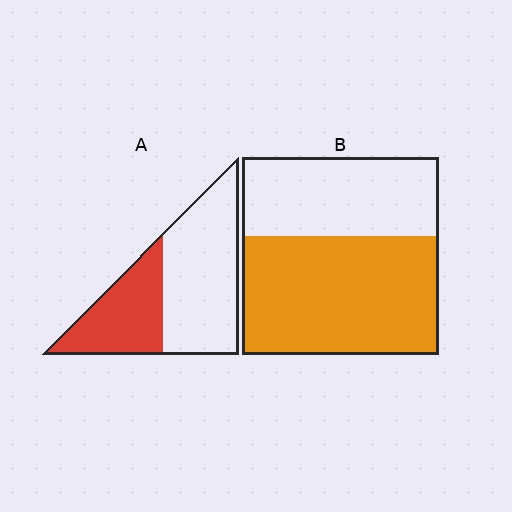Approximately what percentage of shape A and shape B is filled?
A is approximately 40% and B is approximately 60%.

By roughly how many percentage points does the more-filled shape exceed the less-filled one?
By roughly 20 percentage points (B over A).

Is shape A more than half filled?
No.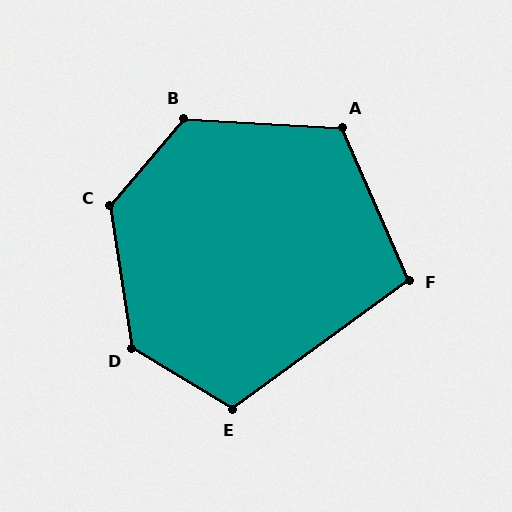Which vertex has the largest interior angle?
C, at approximately 131 degrees.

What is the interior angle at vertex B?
Approximately 128 degrees (obtuse).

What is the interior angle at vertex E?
Approximately 113 degrees (obtuse).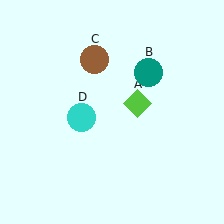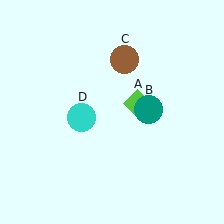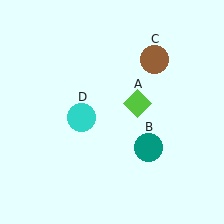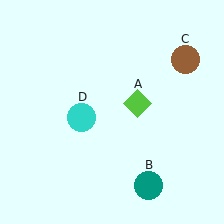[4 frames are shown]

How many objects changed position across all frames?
2 objects changed position: teal circle (object B), brown circle (object C).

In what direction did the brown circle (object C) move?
The brown circle (object C) moved right.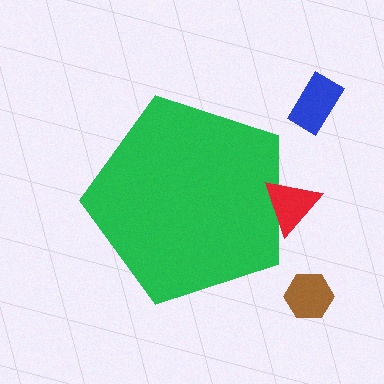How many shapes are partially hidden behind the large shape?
0 shapes are partially hidden.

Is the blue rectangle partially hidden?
No, the blue rectangle is fully visible.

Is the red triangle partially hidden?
No, the red triangle is fully visible.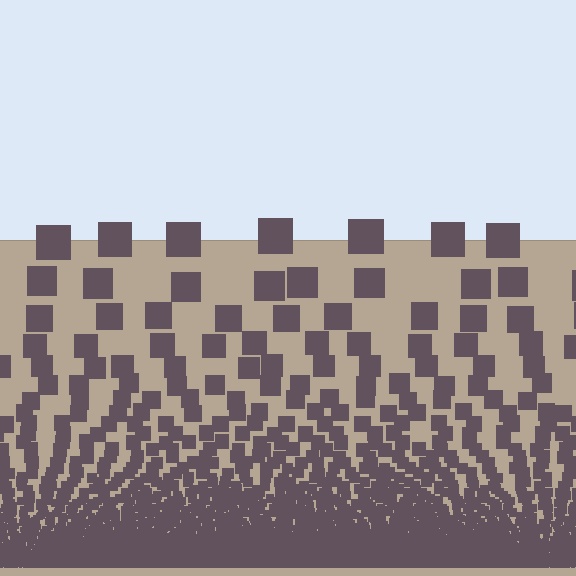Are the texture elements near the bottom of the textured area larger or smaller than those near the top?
Smaller. The gradient is inverted — elements near the bottom are smaller and denser.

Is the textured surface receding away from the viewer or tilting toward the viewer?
The surface appears to tilt toward the viewer. Texture elements get larger and sparser toward the top.